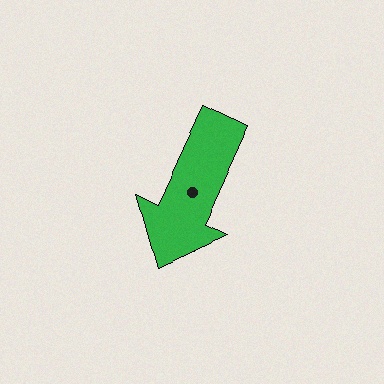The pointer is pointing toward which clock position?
Roughly 7 o'clock.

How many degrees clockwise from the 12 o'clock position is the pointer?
Approximately 205 degrees.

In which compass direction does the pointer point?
Southwest.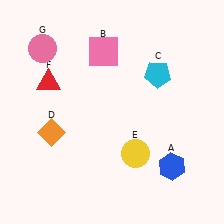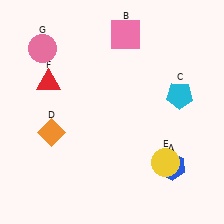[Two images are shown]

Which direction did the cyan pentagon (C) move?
The cyan pentagon (C) moved right.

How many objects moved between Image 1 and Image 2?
3 objects moved between the two images.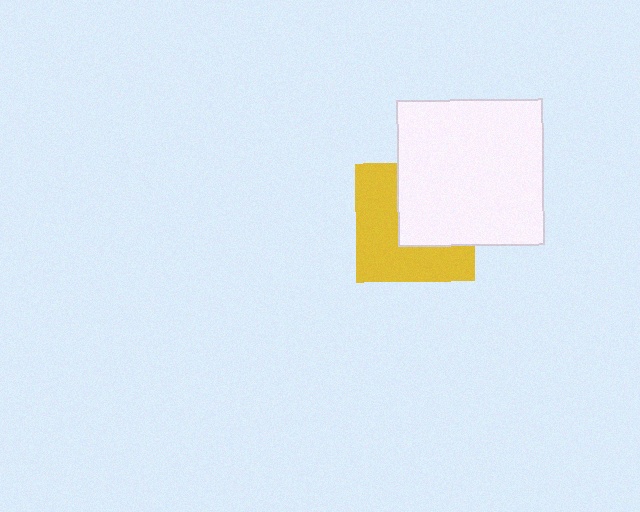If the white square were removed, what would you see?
You would see the complete yellow square.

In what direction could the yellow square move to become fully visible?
The yellow square could move toward the lower-left. That would shift it out from behind the white square entirely.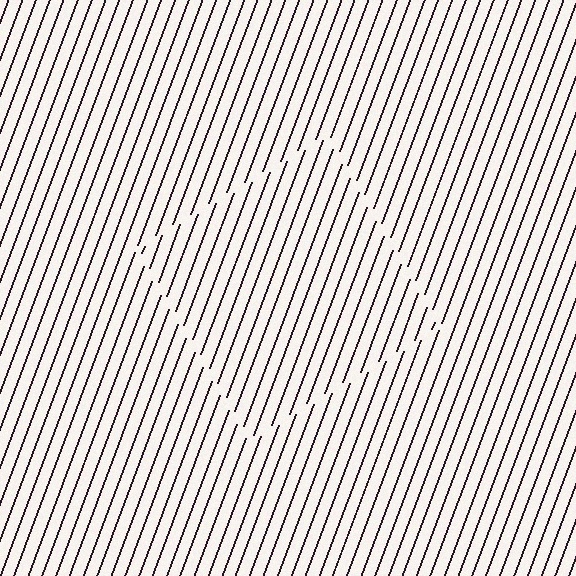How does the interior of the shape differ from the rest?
The interior of the shape contains the same grating, shifted by half a period — the contour is defined by the phase discontinuity where line-ends from the inner and outer gratings abut.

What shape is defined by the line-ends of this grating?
An illusory square. The interior of the shape contains the same grating, shifted by half a period — the contour is defined by the phase discontinuity where line-ends from the inner and outer gratings abut.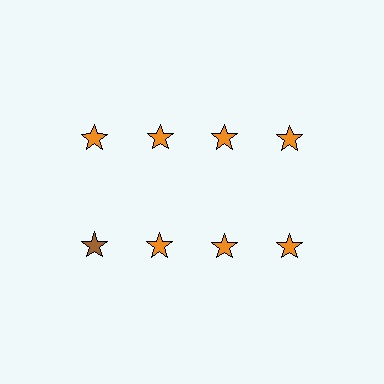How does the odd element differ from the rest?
It has a different color: brown instead of orange.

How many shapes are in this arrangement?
There are 8 shapes arranged in a grid pattern.